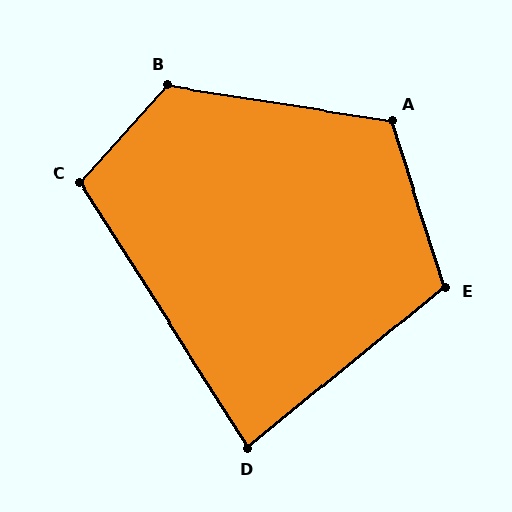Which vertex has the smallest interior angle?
D, at approximately 83 degrees.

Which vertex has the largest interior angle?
B, at approximately 124 degrees.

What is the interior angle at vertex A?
Approximately 117 degrees (obtuse).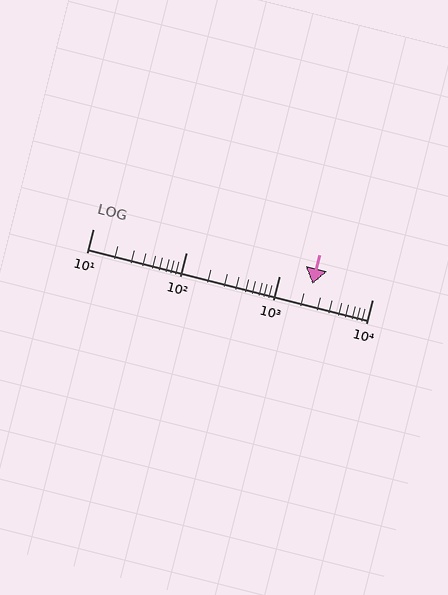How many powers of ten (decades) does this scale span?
The scale spans 3 decades, from 10 to 10000.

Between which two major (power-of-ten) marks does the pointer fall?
The pointer is between 1000 and 10000.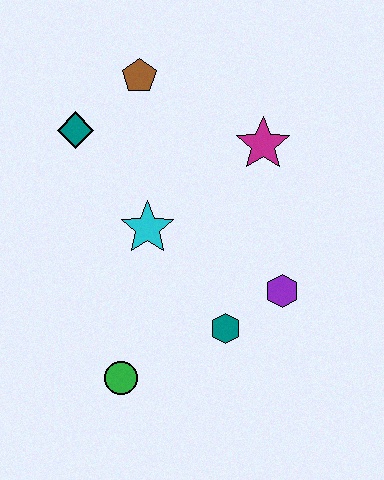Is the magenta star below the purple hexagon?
No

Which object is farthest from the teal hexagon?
The brown pentagon is farthest from the teal hexagon.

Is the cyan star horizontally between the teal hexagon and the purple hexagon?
No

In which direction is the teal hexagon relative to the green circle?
The teal hexagon is to the right of the green circle.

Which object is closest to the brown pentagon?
The teal diamond is closest to the brown pentagon.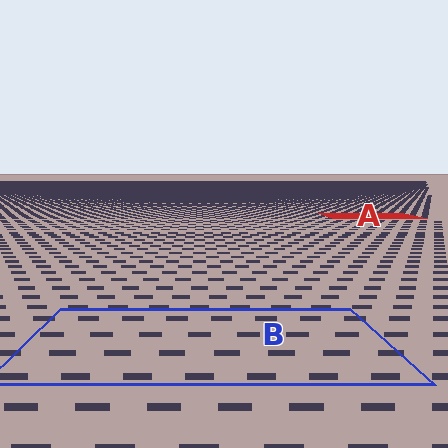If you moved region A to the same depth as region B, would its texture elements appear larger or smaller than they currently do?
They would appear larger. At a closer depth, the same texture elements are projected at a bigger on-screen size.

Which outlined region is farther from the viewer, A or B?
Region A is farther from the viewer — the texture elements inside it appear smaller and more densely packed.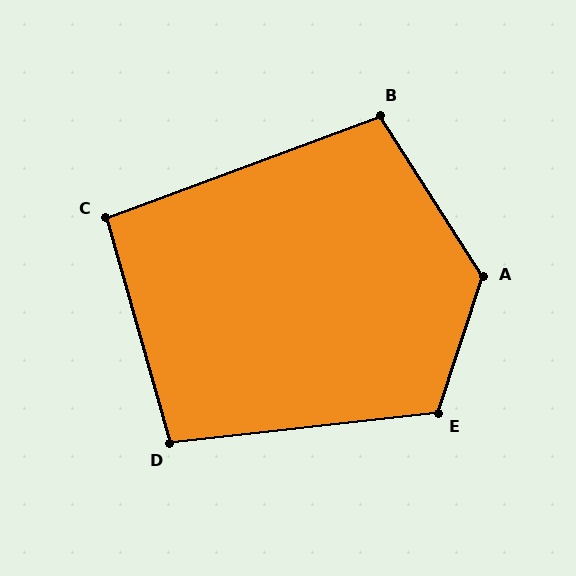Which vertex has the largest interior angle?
A, at approximately 129 degrees.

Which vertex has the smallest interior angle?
C, at approximately 95 degrees.